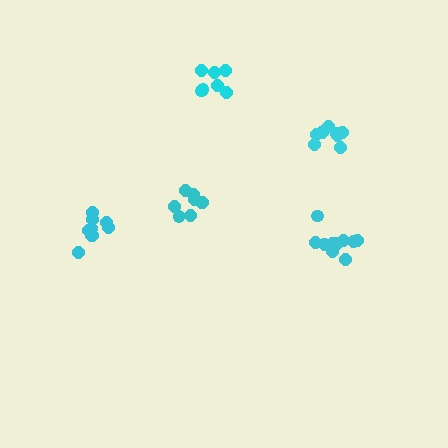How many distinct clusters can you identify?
There are 5 distinct clusters.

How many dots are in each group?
Group 1: 10 dots, Group 2: 7 dots, Group 3: 9 dots, Group 4: 9 dots, Group 5: 8 dots (43 total).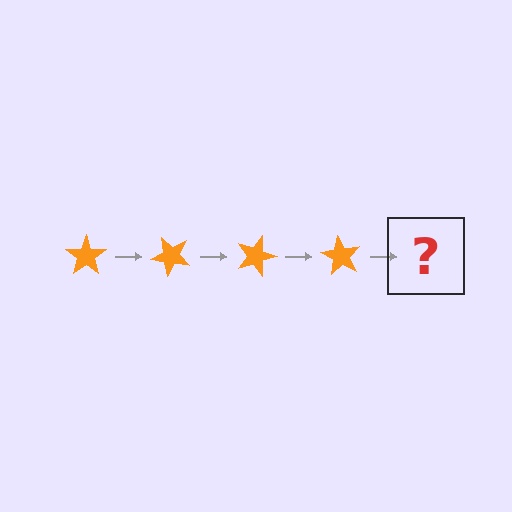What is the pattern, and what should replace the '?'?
The pattern is that the star rotates 45 degrees each step. The '?' should be an orange star rotated 180 degrees.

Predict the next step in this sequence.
The next step is an orange star rotated 180 degrees.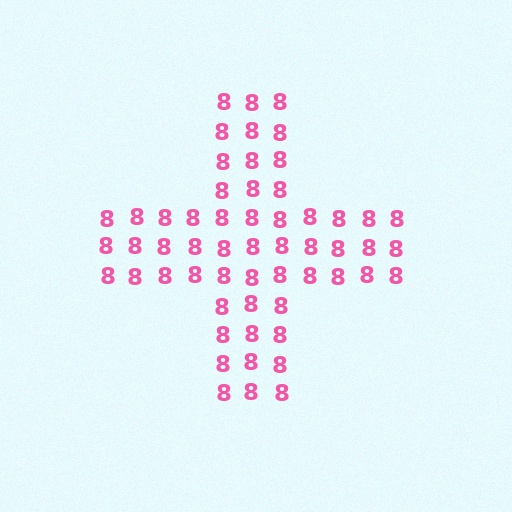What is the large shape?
The large shape is a cross.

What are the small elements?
The small elements are digit 8's.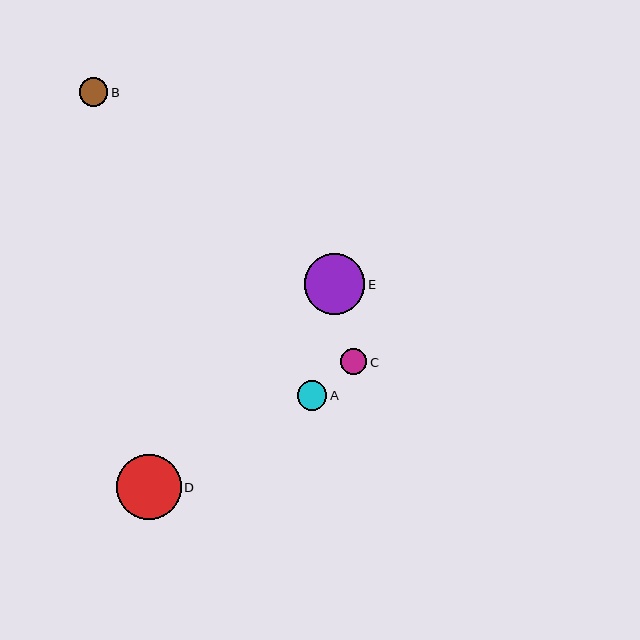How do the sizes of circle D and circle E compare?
Circle D and circle E are approximately the same size.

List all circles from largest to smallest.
From largest to smallest: D, E, A, B, C.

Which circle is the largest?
Circle D is the largest with a size of approximately 64 pixels.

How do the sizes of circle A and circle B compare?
Circle A and circle B are approximately the same size.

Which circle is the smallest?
Circle C is the smallest with a size of approximately 26 pixels.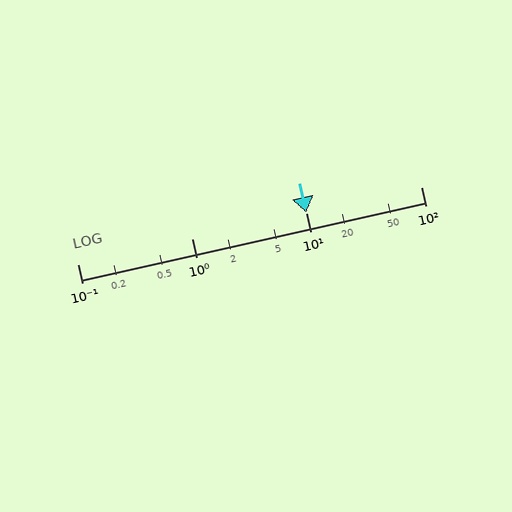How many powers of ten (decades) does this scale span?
The scale spans 3 decades, from 0.1 to 100.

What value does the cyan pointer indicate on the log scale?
The pointer indicates approximately 10.